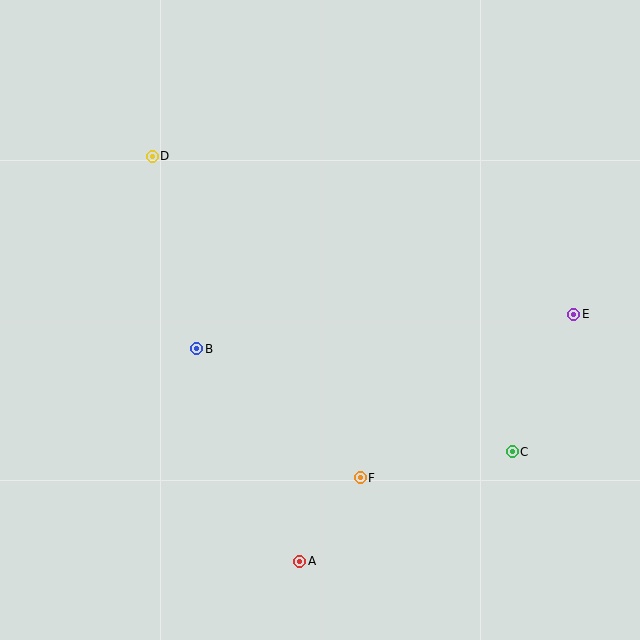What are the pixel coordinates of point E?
Point E is at (574, 314).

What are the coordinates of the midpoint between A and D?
The midpoint between A and D is at (226, 359).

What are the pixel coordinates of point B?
Point B is at (197, 349).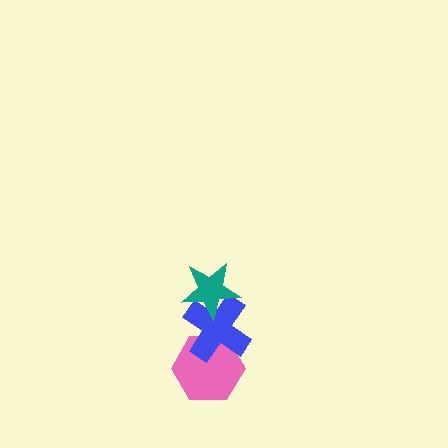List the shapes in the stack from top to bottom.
From top to bottom: the teal star, the blue cross, the pink hexagon.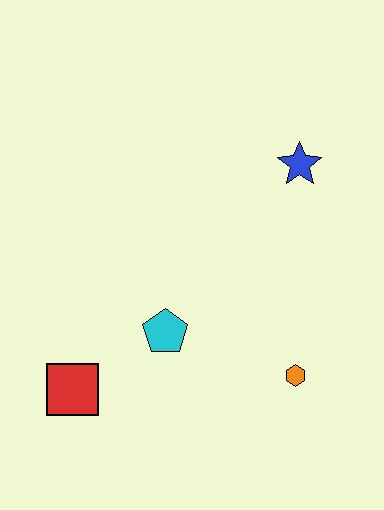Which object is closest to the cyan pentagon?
The red square is closest to the cyan pentagon.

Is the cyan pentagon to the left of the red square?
No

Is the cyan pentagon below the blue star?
Yes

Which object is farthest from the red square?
The blue star is farthest from the red square.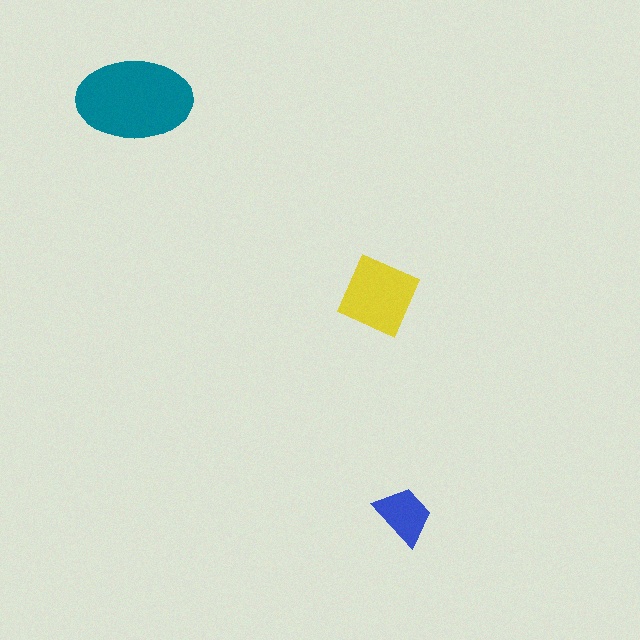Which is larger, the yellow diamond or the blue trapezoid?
The yellow diamond.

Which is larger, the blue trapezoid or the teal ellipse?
The teal ellipse.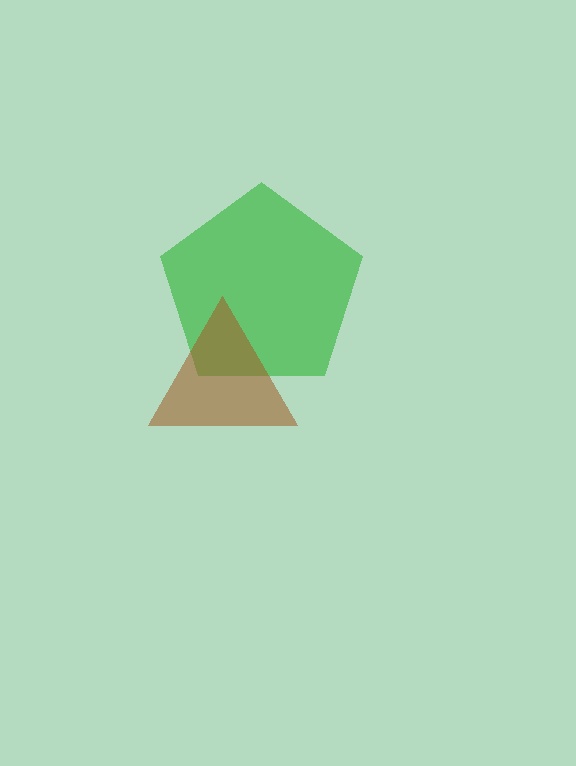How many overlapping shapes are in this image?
There are 2 overlapping shapes in the image.